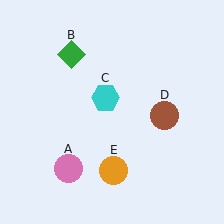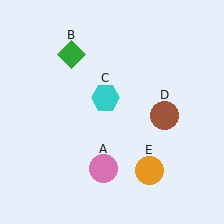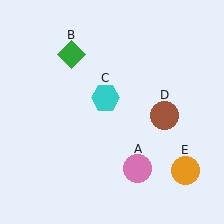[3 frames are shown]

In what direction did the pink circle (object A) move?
The pink circle (object A) moved right.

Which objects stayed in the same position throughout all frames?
Green diamond (object B) and cyan hexagon (object C) and brown circle (object D) remained stationary.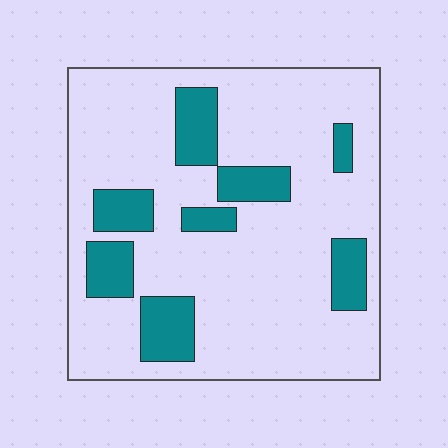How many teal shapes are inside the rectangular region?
8.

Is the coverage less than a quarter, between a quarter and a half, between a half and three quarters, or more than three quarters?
Less than a quarter.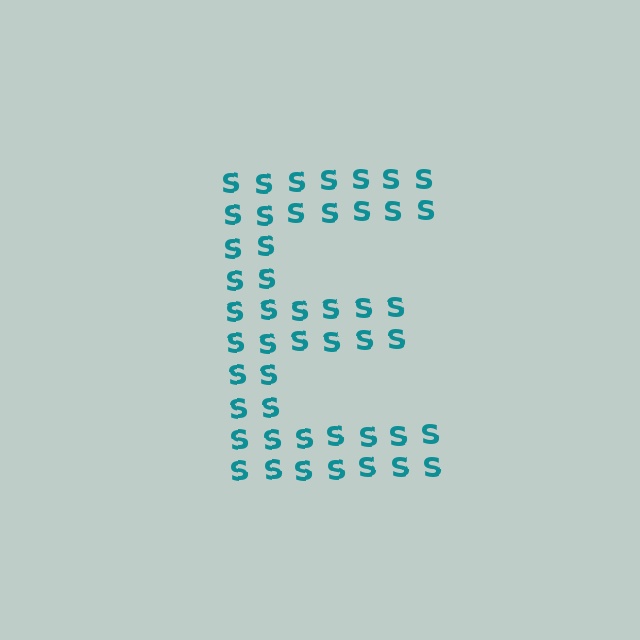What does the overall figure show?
The overall figure shows the letter E.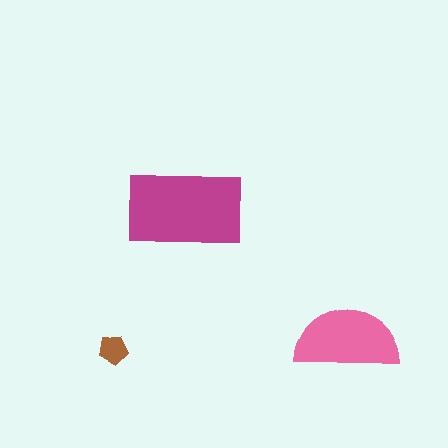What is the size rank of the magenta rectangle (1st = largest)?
1st.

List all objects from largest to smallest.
The magenta rectangle, the pink semicircle, the brown pentagon.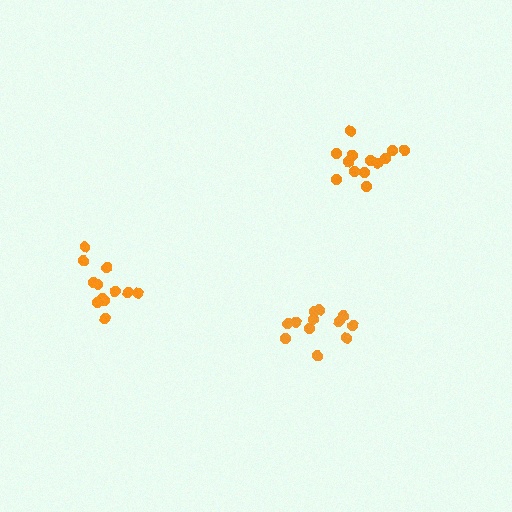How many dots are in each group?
Group 1: 12 dots, Group 2: 12 dots, Group 3: 13 dots (37 total).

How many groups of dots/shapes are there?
There are 3 groups.